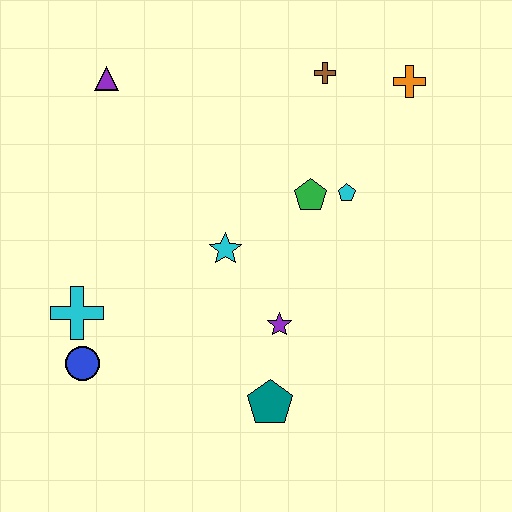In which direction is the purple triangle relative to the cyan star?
The purple triangle is above the cyan star.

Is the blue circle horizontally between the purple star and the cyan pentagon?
No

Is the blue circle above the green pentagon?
No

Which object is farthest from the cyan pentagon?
The blue circle is farthest from the cyan pentagon.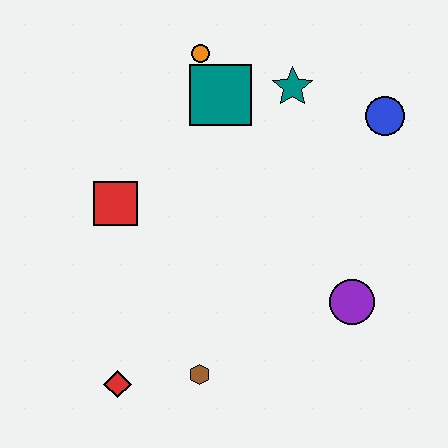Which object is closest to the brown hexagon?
The red diamond is closest to the brown hexagon.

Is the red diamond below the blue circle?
Yes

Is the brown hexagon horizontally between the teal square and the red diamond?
Yes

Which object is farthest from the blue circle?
The red diamond is farthest from the blue circle.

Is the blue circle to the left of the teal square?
No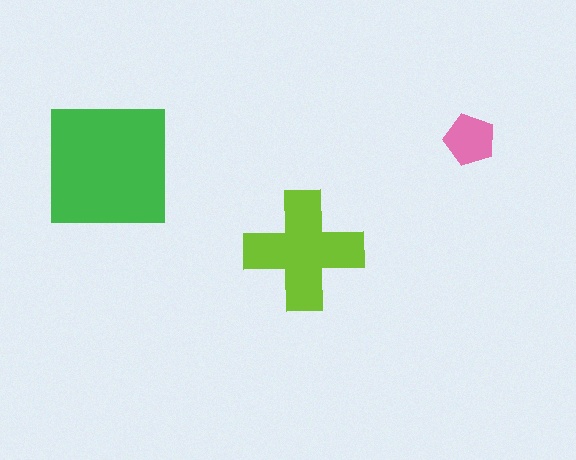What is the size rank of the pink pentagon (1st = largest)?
3rd.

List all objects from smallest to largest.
The pink pentagon, the lime cross, the green square.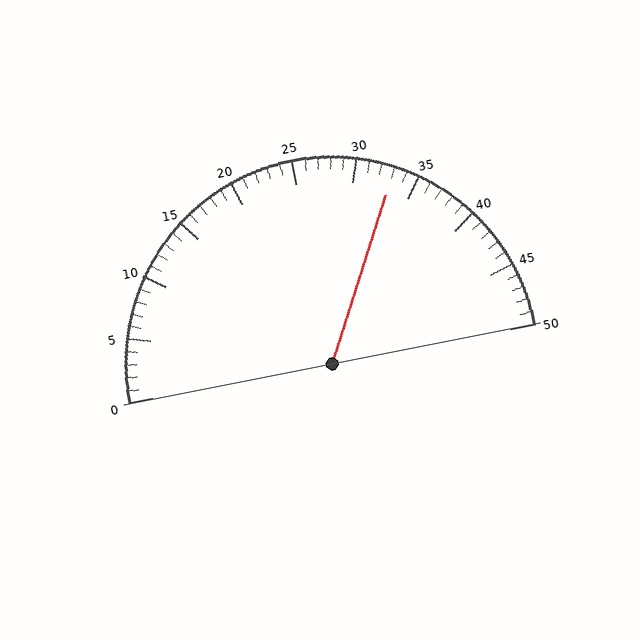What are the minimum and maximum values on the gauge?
The gauge ranges from 0 to 50.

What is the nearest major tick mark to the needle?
The nearest major tick mark is 35.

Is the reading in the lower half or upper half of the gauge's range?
The reading is in the upper half of the range (0 to 50).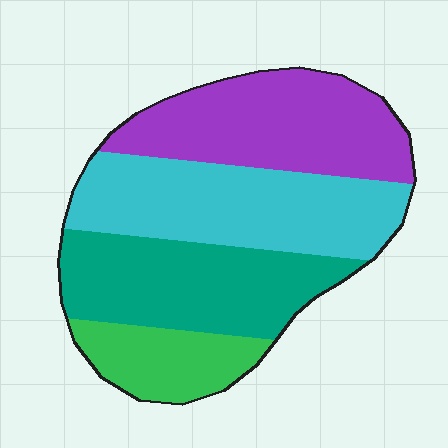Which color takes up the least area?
Green, at roughly 15%.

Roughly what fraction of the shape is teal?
Teal covers around 25% of the shape.